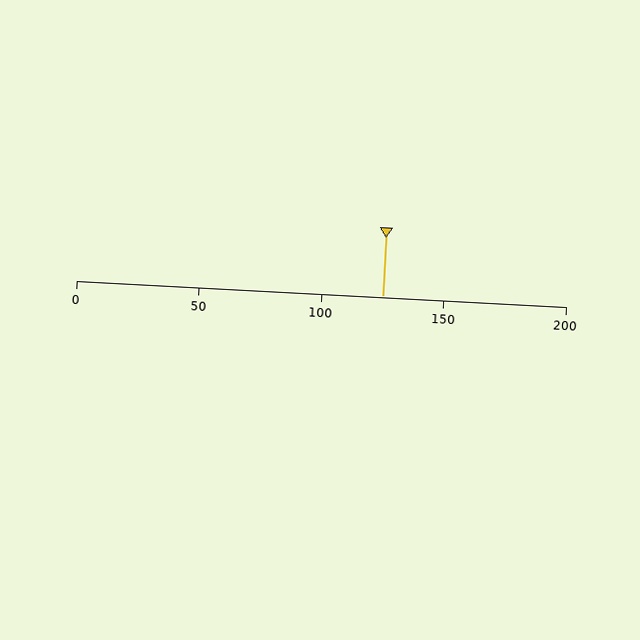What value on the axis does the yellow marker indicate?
The marker indicates approximately 125.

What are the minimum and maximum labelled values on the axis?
The axis runs from 0 to 200.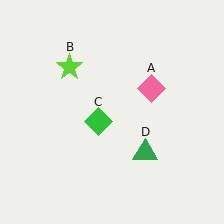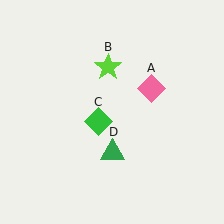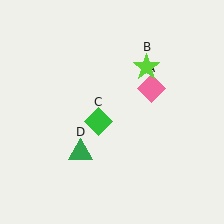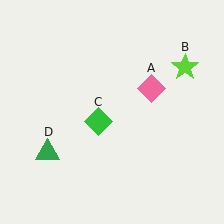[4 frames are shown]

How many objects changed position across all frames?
2 objects changed position: lime star (object B), green triangle (object D).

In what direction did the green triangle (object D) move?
The green triangle (object D) moved left.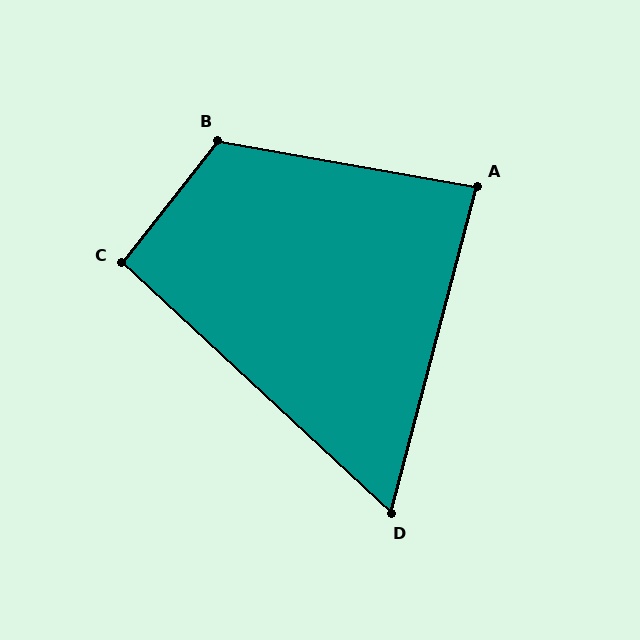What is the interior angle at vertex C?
Approximately 95 degrees (approximately right).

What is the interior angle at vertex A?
Approximately 85 degrees (approximately right).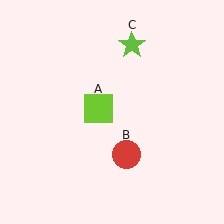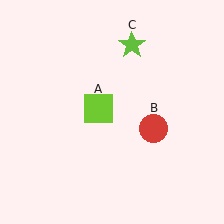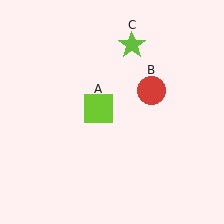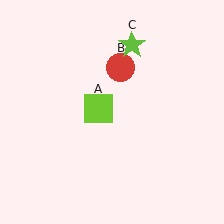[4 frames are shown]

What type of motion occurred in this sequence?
The red circle (object B) rotated counterclockwise around the center of the scene.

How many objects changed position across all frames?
1 object changed position: red circle (object B).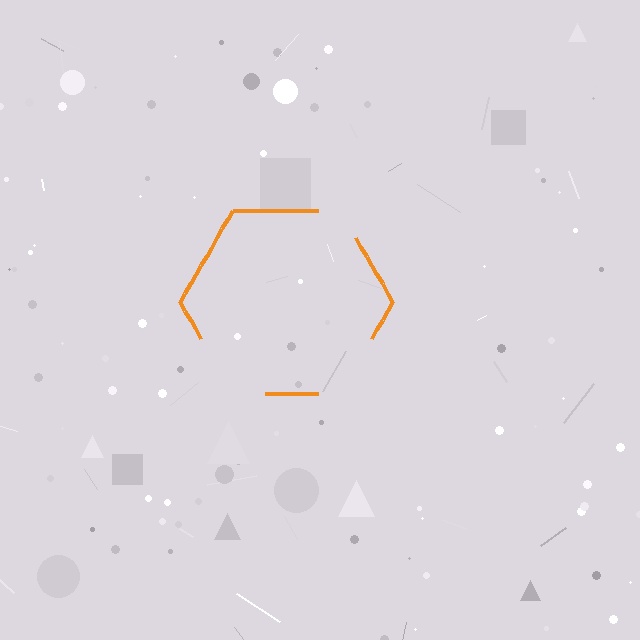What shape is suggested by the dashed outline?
The dashed outline suggests a hexagon.